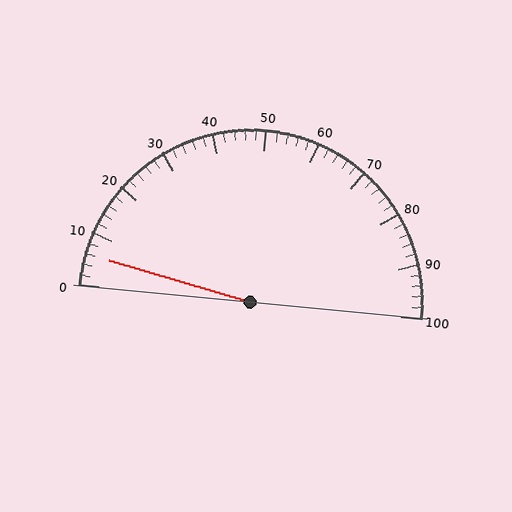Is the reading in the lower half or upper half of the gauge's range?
The reading is in the lower half of the range (0 to 100).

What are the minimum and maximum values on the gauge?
The gauge ranges from 0 to 100.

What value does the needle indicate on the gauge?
The needle indicates approximately 6.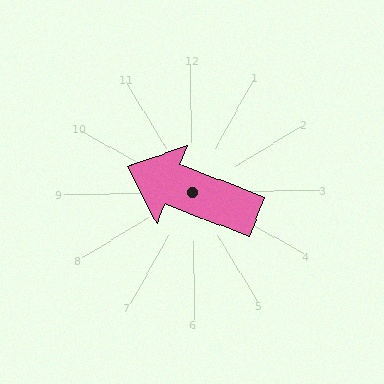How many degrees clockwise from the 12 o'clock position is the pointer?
Approximately 292 degrees.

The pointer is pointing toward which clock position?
Roughly 10 o'clock.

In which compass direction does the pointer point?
West.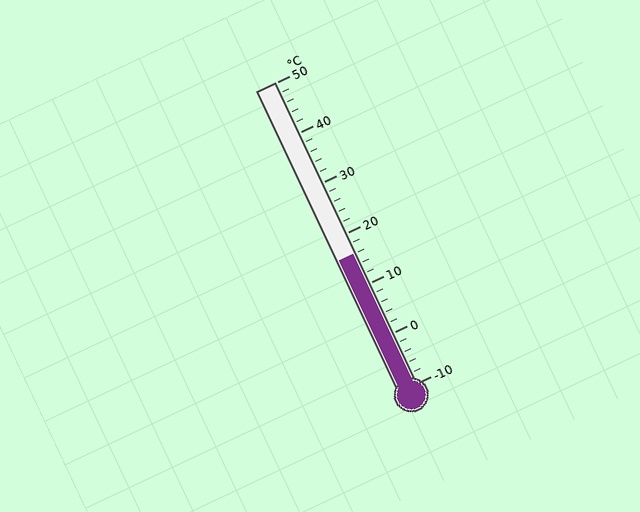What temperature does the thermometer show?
The thermometer shows approximately 16°C.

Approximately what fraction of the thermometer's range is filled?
The thermometer is filled to approximately 45% of its range.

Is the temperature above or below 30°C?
The temperature is below 30°C.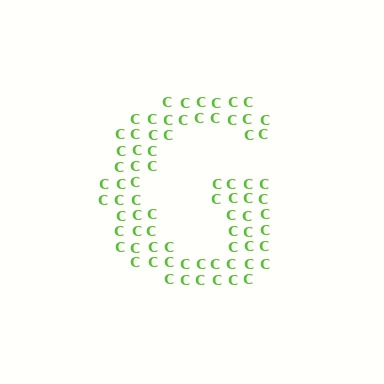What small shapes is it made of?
It is made of small letter C's.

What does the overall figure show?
The overall figure shows the letter G.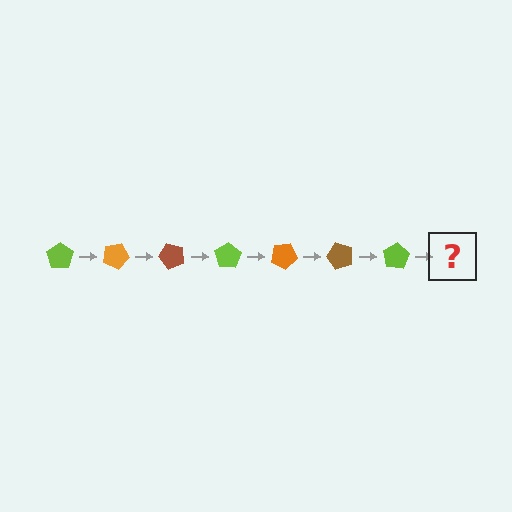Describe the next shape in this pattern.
It should be an orange pentagon, rotated 175 degrees from the start.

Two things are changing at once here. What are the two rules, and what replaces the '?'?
The two rules are that it rotates 25 degrees each step and the color cycles through lime, orange, and brown. The '?' should be an orange pentagon, rotated 175 degrees from the start.